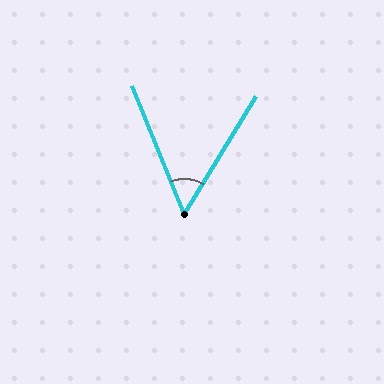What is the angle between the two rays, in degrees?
Approximately 54 degrees.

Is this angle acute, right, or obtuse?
It is acute.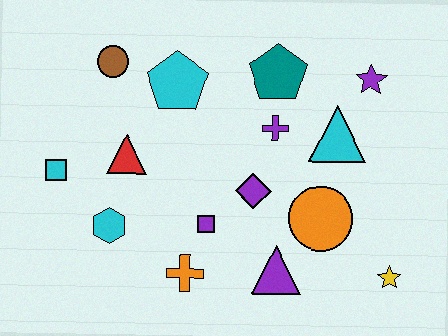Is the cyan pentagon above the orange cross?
Yes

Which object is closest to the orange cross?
The purple square is closest to the orange cross.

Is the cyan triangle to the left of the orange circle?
No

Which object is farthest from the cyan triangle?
The cyan square is farthest from the cyan triangle.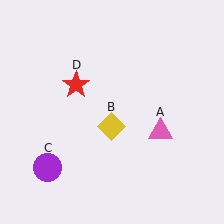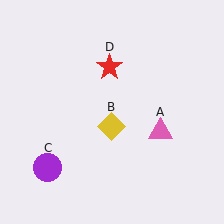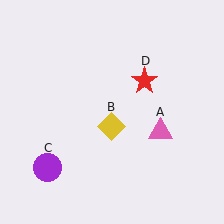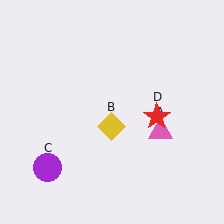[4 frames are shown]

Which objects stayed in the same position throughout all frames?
Pink triangle (object A) and yellow diamond (object B) and purple circle (object C) remained stationary.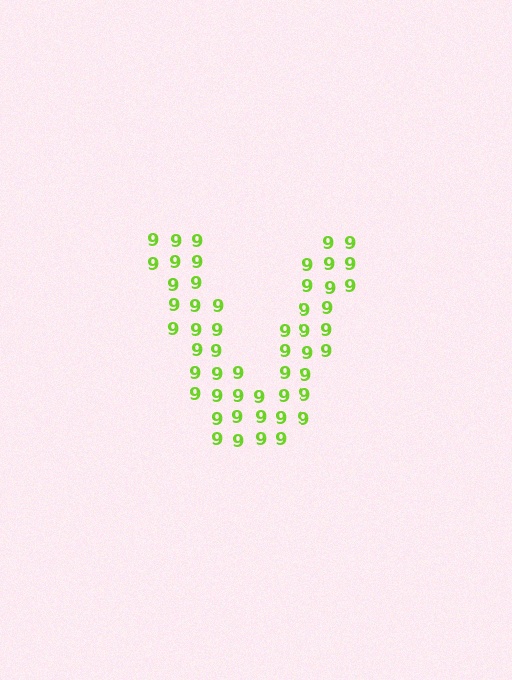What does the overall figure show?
The overall figure shows the letter V.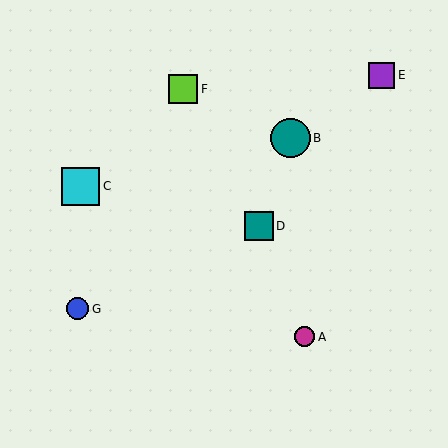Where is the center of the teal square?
The center of the teal square is at (259, 226).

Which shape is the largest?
The teal circle (labeled B) is the largest.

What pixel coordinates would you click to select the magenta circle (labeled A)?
Click at (304, 337) to select the magenta circle A.